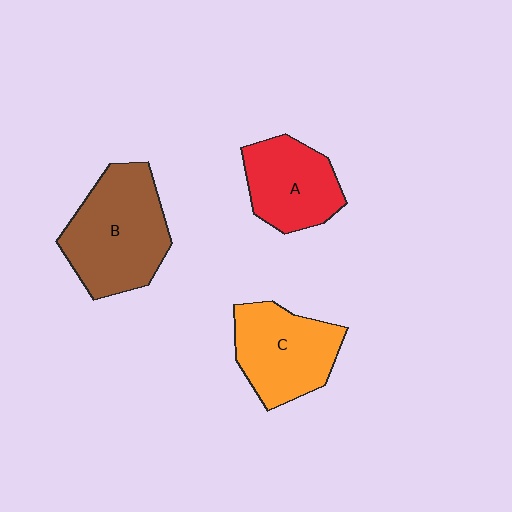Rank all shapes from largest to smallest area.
From largest to smallest: B (brown), C (orange), A (red).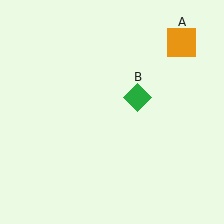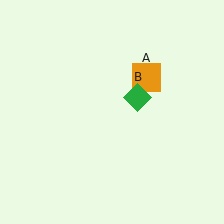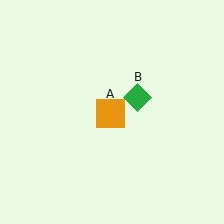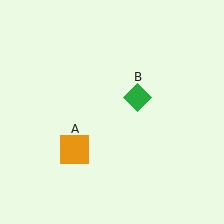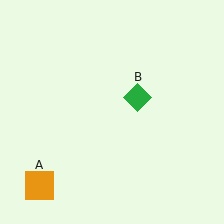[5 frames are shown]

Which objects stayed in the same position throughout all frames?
Green diamond (object B) remained stationary.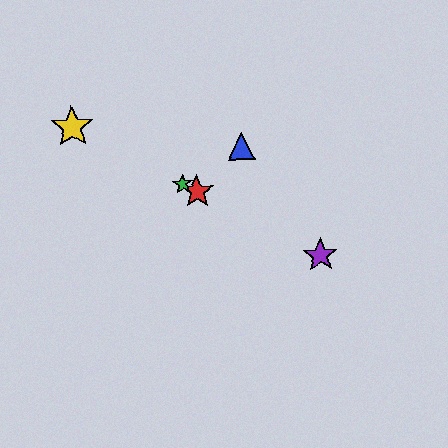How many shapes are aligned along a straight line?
4 shapes (the red star, the green star, the yellow star, the purple star) are aligned along a straight line.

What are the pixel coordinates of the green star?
The green star is at (183, 184).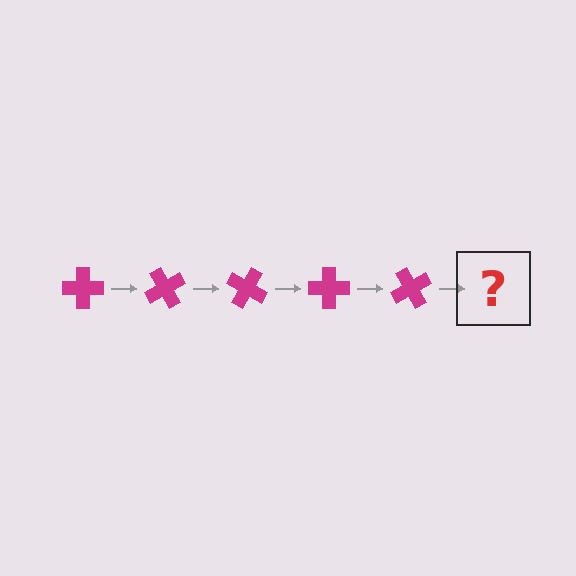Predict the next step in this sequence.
The next step is a magenta cross rotated 300 degrees.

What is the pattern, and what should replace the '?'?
The pattern is that the cross rotates 60 degrees each step. The '?' should be a magenta cross rotated 300 degrees.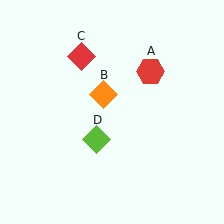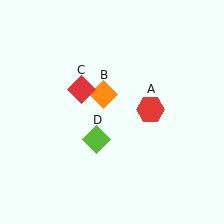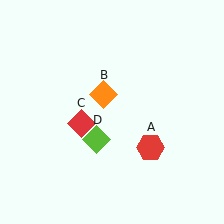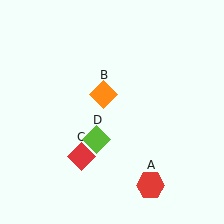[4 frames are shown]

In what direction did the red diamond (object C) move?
The red diamond (object C) moved down.